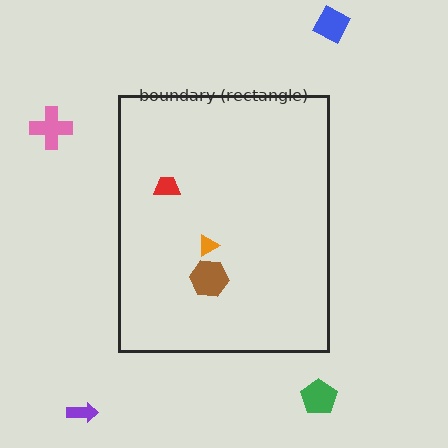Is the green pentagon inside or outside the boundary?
Outside.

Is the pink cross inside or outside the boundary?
Outside.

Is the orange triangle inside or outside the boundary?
Inside.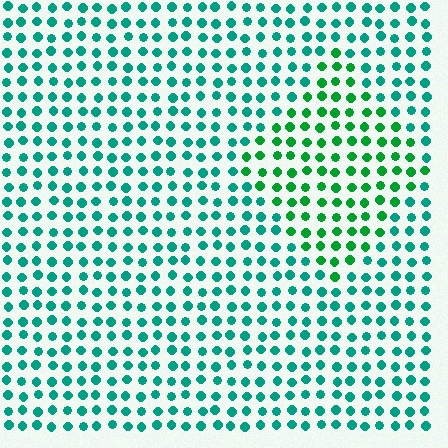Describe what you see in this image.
The image is filled with small teal elements in a uniform arrangement. A diamond-shaped region is visible where the elements are tinted to a slightly different hue, forming a subtle color boundary.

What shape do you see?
I see a diamond.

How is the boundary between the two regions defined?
The boundary is defined purely by a slight shift in hue (about 32 degrees). Spacing, size, and orientation are identical on both sides.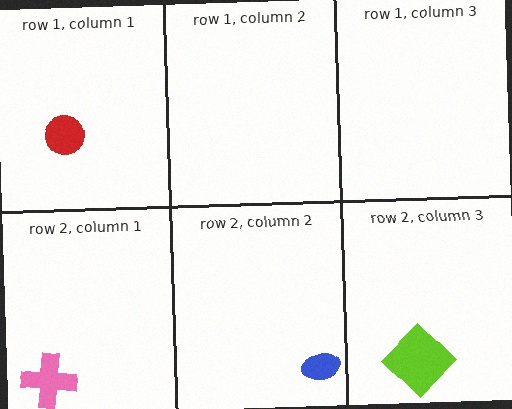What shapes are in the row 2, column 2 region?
The blue ellipse.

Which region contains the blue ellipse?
The row 2, column 2 region.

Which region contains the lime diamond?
The row 2, column 3 region.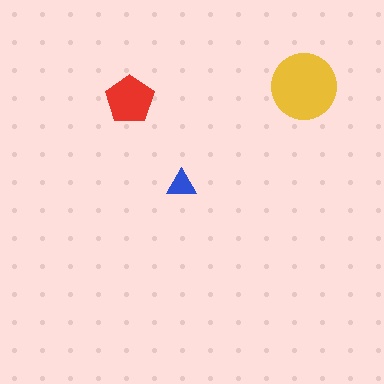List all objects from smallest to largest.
The blue triangle, the red pentagon, the yellow circle.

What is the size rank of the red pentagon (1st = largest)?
2nd.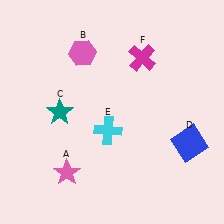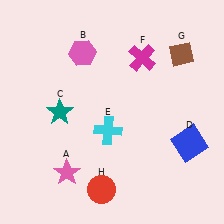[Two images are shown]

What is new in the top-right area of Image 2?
A brown diamond (G) was added in the top-right area of Image 2.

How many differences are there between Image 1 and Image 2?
There are 2 differences between the two images.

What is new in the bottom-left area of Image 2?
A red circle (H) was added in the bottom-left area of Image 2.